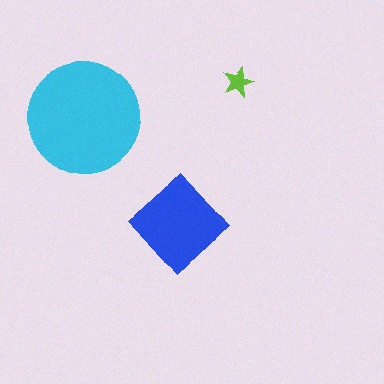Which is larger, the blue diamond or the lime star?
The blue diamond.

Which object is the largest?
The cyan circle.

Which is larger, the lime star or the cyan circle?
The cyan circle.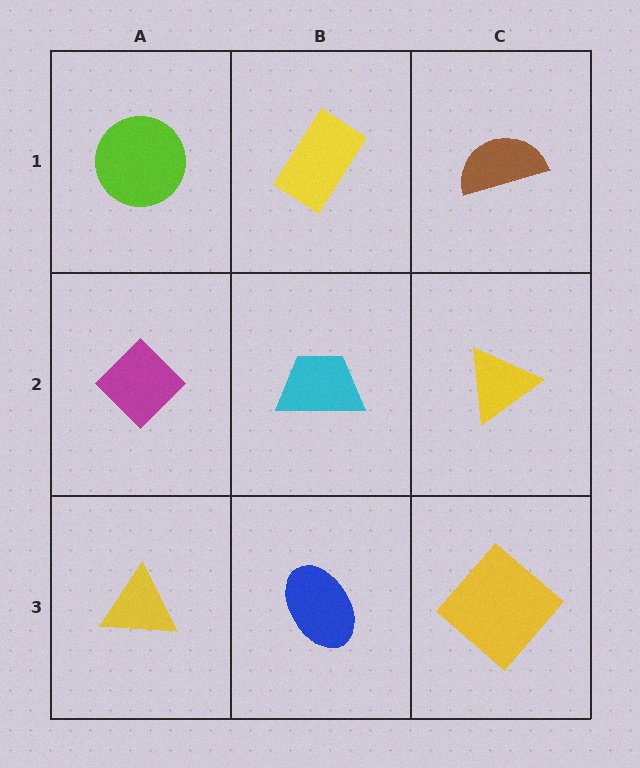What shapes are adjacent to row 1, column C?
A yellow triangle (row 2, column C), a yellow rectangle (row 1, column B).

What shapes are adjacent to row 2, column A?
A lime circle (row 1, column A), a yellow triangle (row 3, column A), a cyan trapezoid (row 2, column B).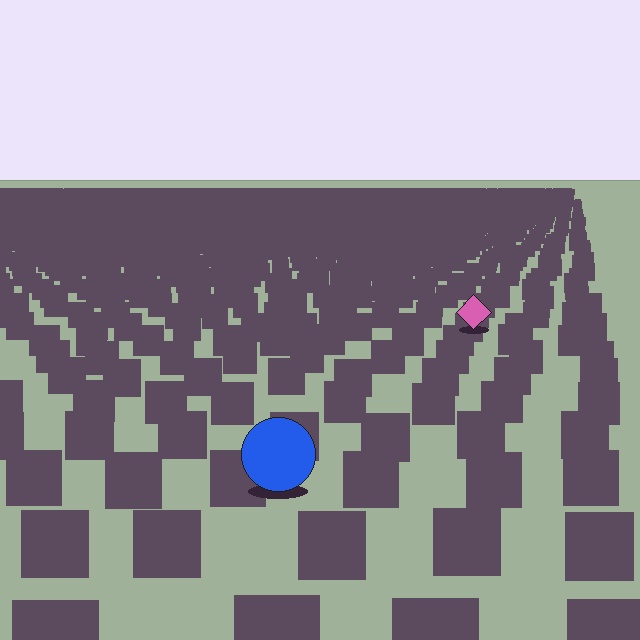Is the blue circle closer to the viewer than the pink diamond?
Yes. The blue circle is closer — you can tell from the texture gradient: the ground texture is coarser near it.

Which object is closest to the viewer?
The blue circle is closest. The texture marks near it are larger and more spread out.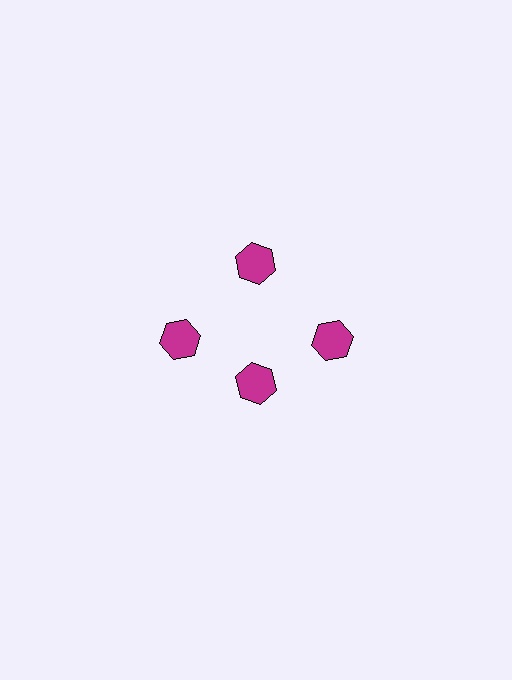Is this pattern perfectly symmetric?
No. The 4 magenta hexagons are arranged in a ring, but one element near the 6 o'clock position is pulled inward toward the center, breaking the 4-fold rotational symmetry.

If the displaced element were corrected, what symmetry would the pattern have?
It would have 4-fold rotational symmetry — the pattern would map onto itself every 90 degrees.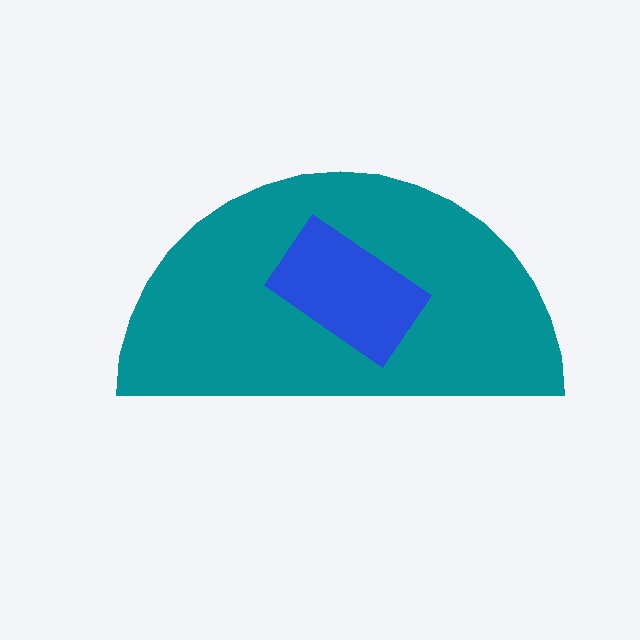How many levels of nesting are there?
2.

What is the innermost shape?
The blue rectangle.